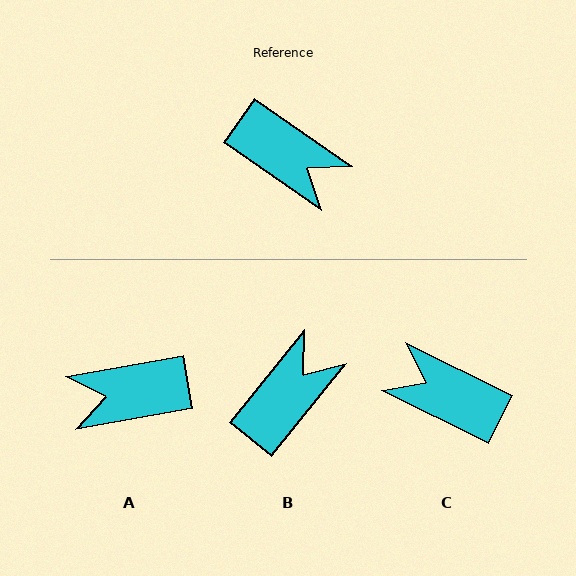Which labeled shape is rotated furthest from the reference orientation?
C, about 172 degrees away.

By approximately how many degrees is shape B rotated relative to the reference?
Approximately 86 degrees counter-clockwise.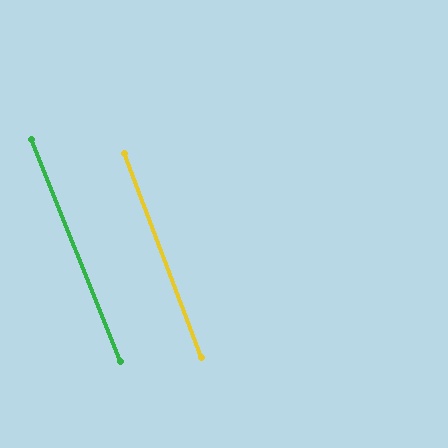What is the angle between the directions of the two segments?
Approximately 1 degree.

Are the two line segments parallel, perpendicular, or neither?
Parallel — their directions differ by only 1.2°.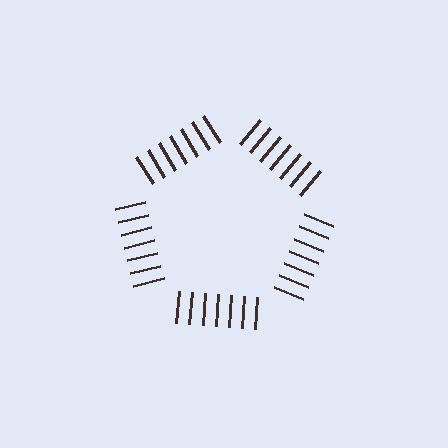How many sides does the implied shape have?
5 sides — the line-ends trace a pentagon.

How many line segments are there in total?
35 — 7 along each of the 5 edges.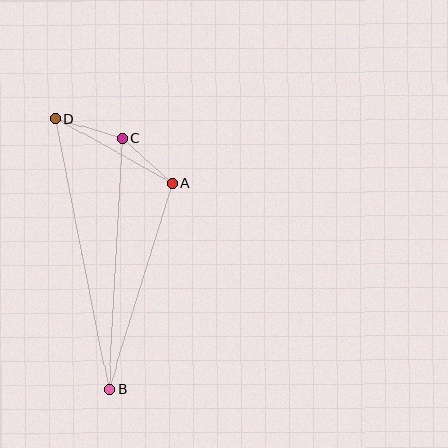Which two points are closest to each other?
Points A and C are closest to each other.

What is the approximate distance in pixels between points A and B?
The distance between A and B is approximately 215 pixels.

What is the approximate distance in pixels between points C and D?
The distance between C and D is approximately 70 pixels.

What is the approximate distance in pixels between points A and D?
The distance between A and D is approximately 134 pixels.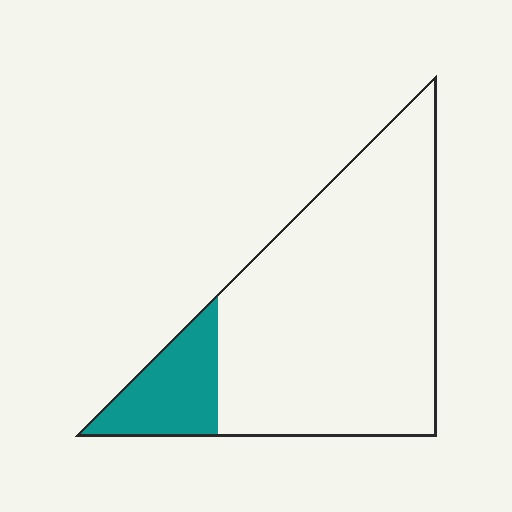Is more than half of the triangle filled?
No.